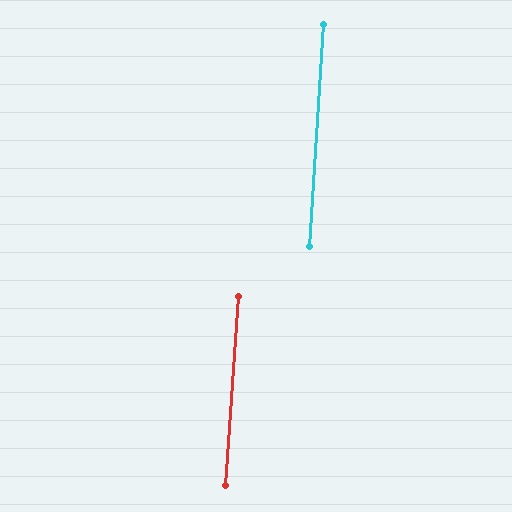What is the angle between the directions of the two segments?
Approximately 0 degrees.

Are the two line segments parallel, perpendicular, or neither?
Parallel — their directions differ by only 0.4°.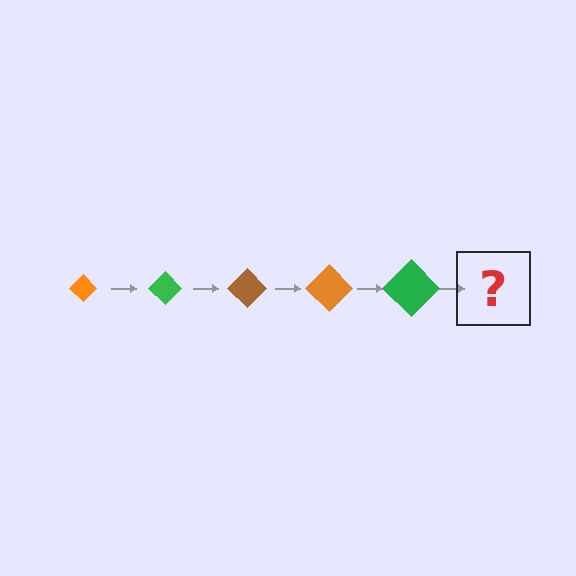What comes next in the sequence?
The next element should be a brown diamond, larger than the previous one.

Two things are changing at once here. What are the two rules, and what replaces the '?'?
The two rules are that the diamond grows larger each step and the color cycles through orange, green, and brown. The '?' should be a brown diamond, larger than the previous one.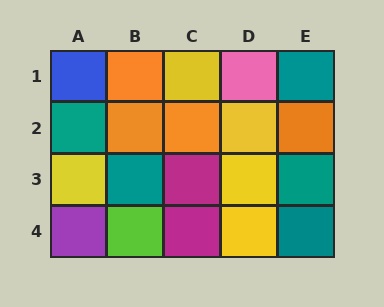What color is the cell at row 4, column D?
Yellow.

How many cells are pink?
1 cell is pink.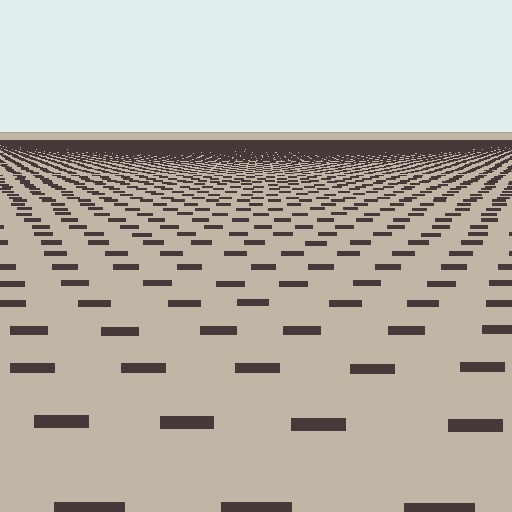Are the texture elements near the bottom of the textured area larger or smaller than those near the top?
Larger. Near the bottom, elements are closer to the viewer and appear at a bigger on-screen size.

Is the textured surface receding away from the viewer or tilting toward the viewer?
The surface is receding away from the viewer. Texture elements get smaller and denser toward the top.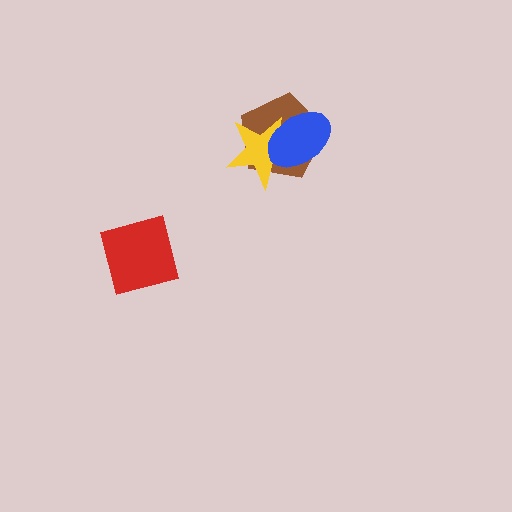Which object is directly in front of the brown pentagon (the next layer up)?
The yellow star is directly in front of the brown pentagon.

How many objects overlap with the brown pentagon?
2 objects overlap with the brown pentagon.